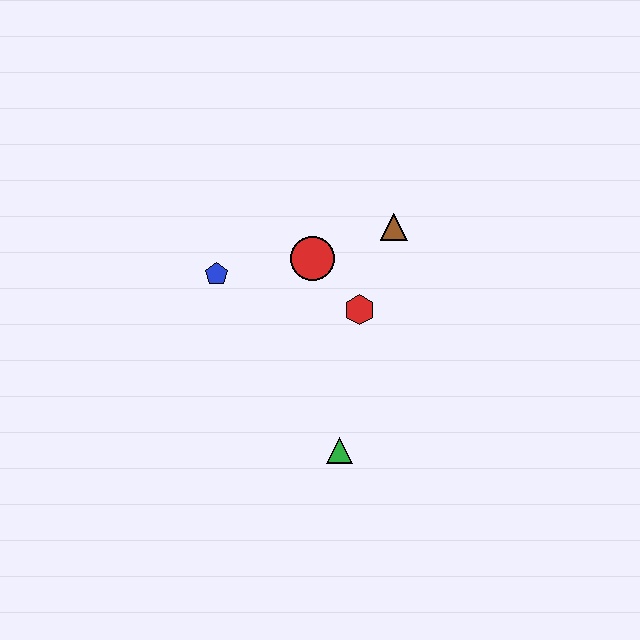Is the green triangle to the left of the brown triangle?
Yes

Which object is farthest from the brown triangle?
The green triangle is farthest from the brown triangle.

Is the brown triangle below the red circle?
No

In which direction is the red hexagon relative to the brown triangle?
The red hexagon is below the brown triangle.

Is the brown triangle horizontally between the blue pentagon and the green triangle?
No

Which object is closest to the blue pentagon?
The red circle is closest to the blue pentagon.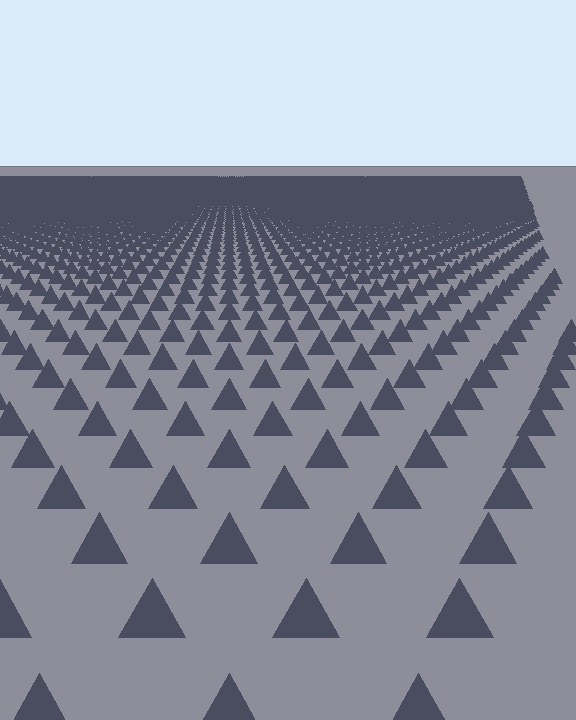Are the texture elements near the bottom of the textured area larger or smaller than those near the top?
Larger. Near the bottom, elements are closer to the viewer and appear at a bigger on-screen size.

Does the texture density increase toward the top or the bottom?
Density increases toward the top.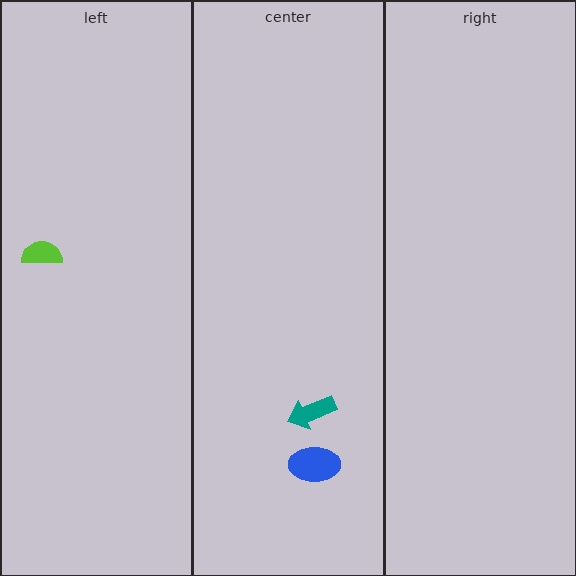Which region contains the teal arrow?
The center region.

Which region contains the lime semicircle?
The left region.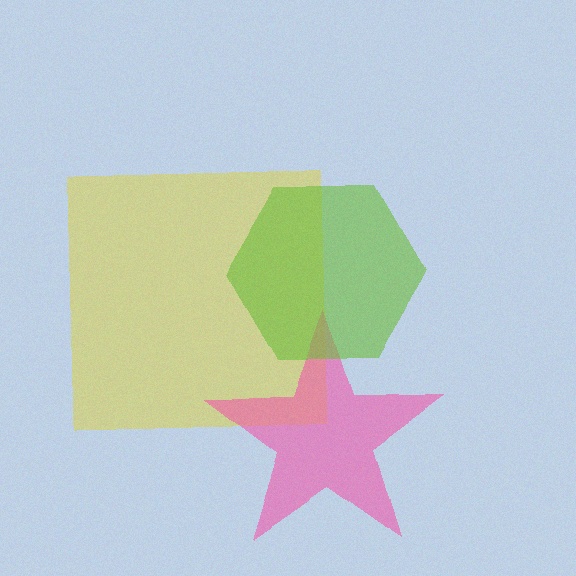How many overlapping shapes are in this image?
There are 3 overlapping shapes in the image.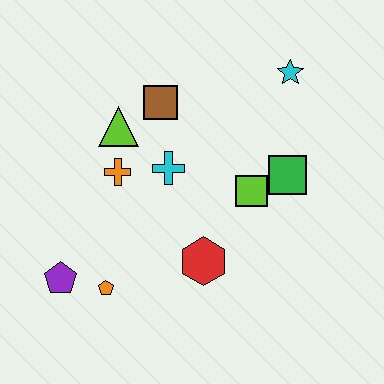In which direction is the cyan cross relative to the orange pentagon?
The cyan cross is above the orange pentagon.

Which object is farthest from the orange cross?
The cyan star is farthest from the orange cross.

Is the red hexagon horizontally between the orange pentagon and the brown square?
No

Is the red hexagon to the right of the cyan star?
No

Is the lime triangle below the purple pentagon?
No